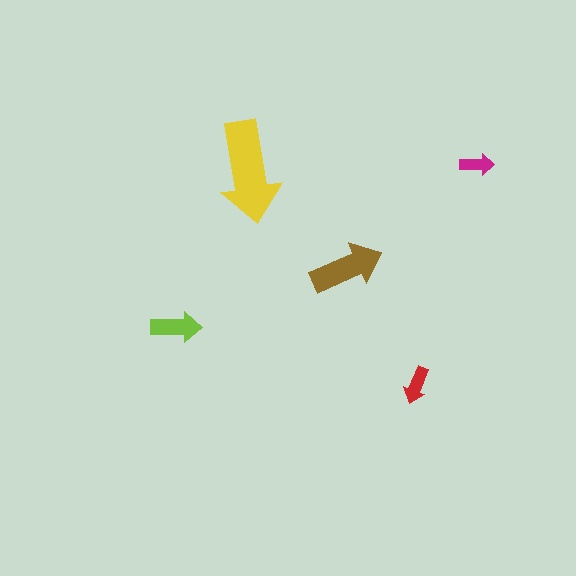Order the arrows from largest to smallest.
the yellow one, the brown one, the lime one, the red one, the magenta one.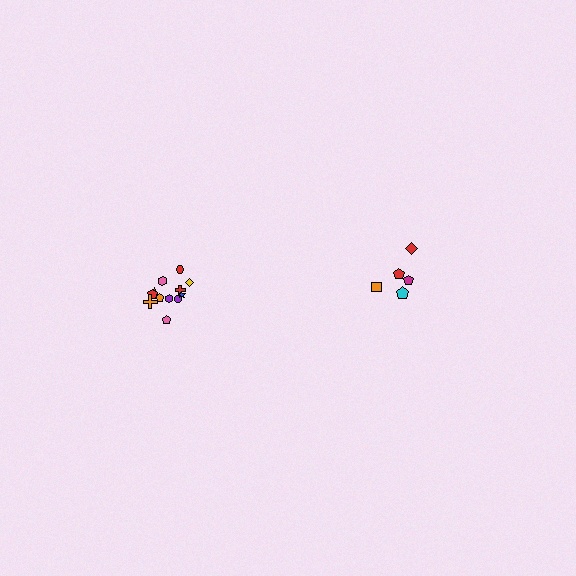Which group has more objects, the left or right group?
The left group.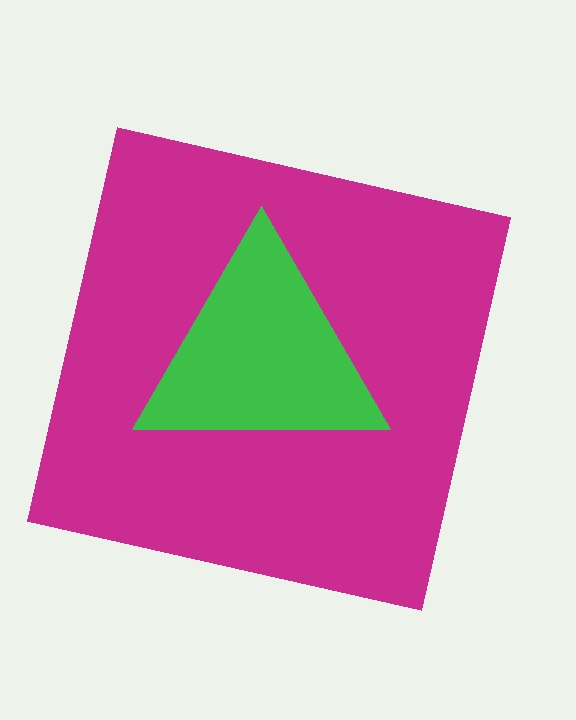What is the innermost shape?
The green triangle.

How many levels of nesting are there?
2.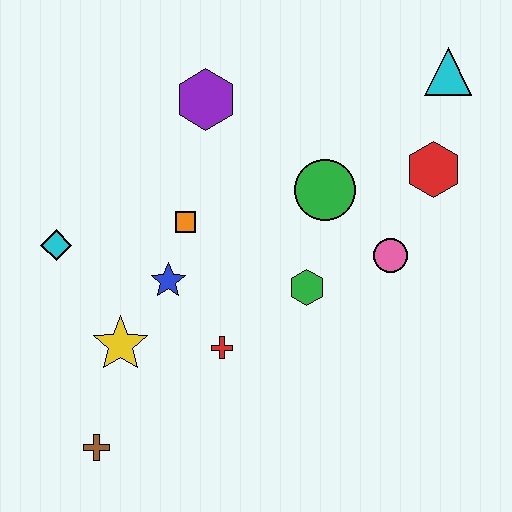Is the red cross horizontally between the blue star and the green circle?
Yes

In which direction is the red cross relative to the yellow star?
The red cross is to the right of the yellow star.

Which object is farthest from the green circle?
The brown cross is farthest from the green circle.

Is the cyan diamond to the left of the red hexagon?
Yes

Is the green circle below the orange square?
No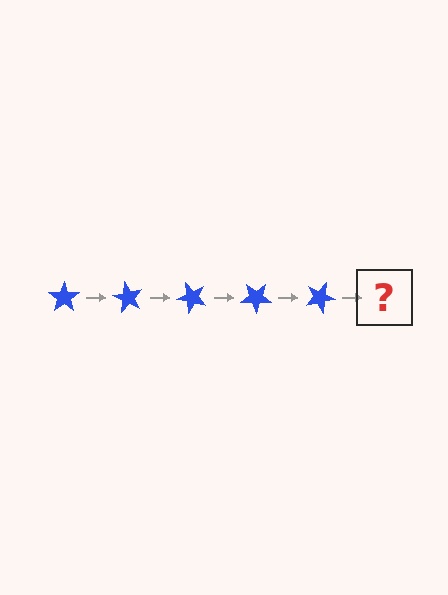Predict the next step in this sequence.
The next step is a blue star rotated 300 degrees.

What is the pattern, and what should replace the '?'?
The pattern is that the star rotates 60 degrees each step. The '?' should be a blue star rotated 300 degrees.